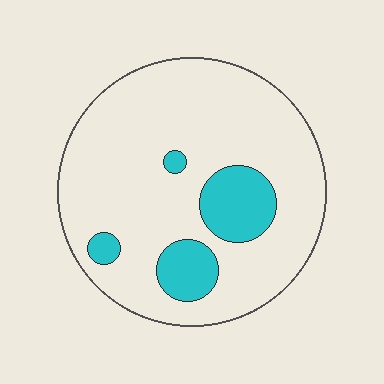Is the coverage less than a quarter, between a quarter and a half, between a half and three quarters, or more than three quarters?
Less than a quarter.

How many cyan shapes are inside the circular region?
4.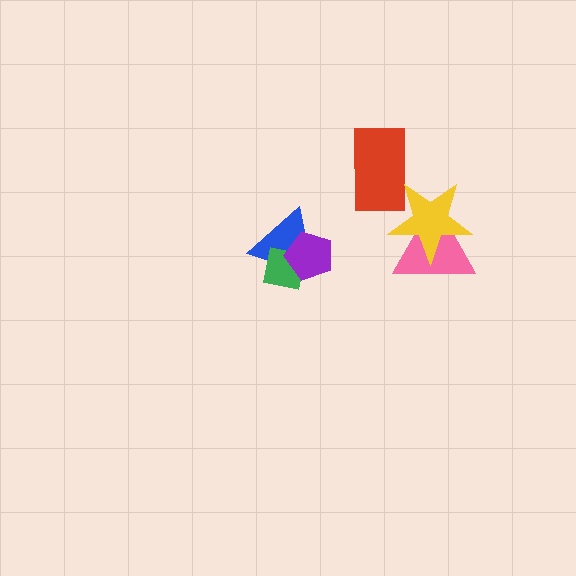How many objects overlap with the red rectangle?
1 object overlaps with the red rectangle.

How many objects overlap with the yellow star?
2 objects overlap with the yellow star.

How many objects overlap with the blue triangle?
2 objects overlap with the blue triangle.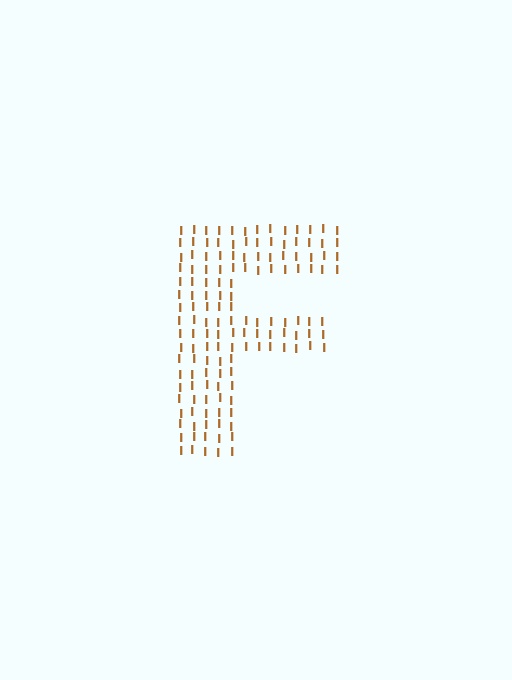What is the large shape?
The large shape is the letter F.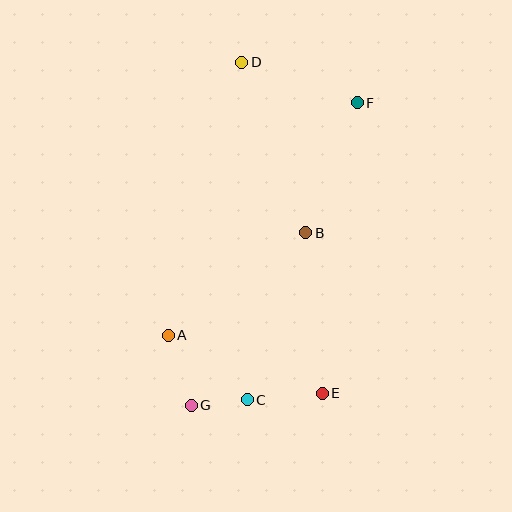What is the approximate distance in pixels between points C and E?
The distance between C and E is approximately 75 pixels.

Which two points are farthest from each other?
Points D and G are farthest from each other.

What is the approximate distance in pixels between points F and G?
The distance between F and G is approximately 345 pixels.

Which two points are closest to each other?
Points C and G are closest to each other.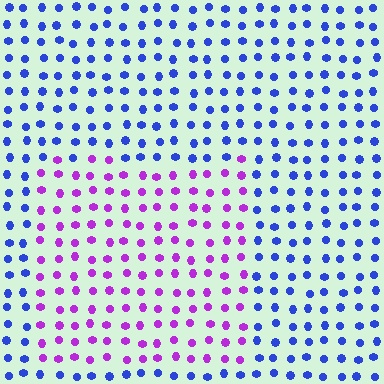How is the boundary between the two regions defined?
The boundary is defined purely by a slight shift in hue (about 59 degrees). Spacing, size, and orientation are identical on both sides.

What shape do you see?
I see a rectangle.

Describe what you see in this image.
The image is filled with small blue elements in a uniform arrangement. A rectangle-shaped region is visible where the elements are tinted to a slightly different hue, forming a subtle color boundary.